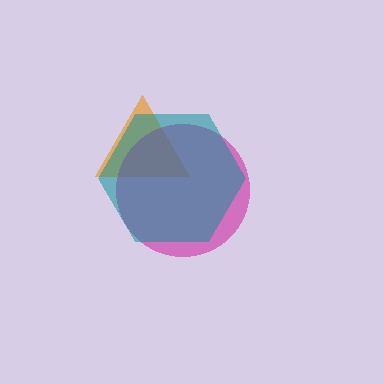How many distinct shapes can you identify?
There are 3 distinct shapes: an orange triangle, a magenta circle, a teal hexagon.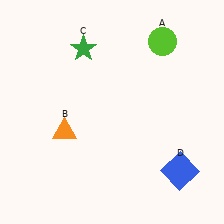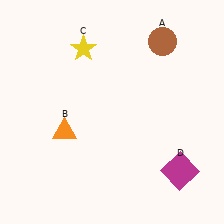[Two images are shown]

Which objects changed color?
A changed from lime to brown. C changed from green to yellow. D changed from blue to magenta.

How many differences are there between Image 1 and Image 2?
There are 3 differences between the two images.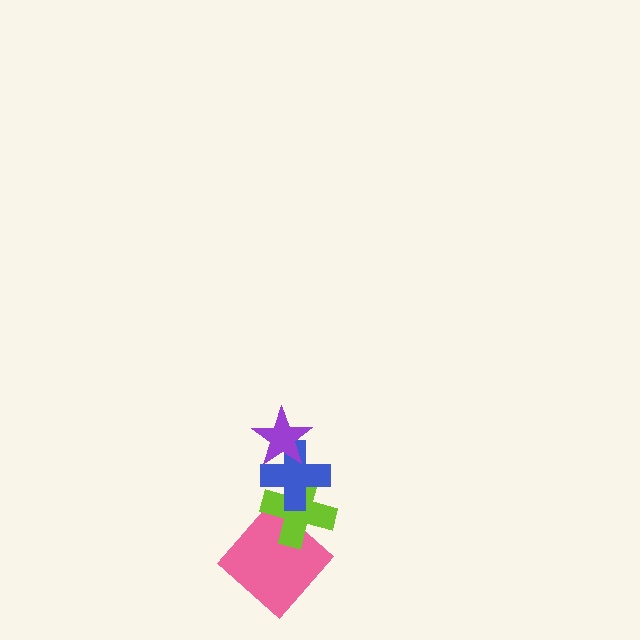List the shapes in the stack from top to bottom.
From top to bottom: the purple star, the blue cross, the lime cross, the pink diamond.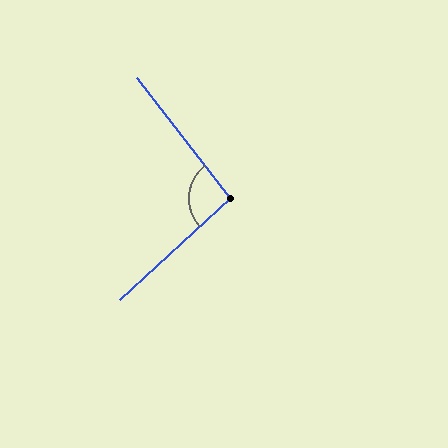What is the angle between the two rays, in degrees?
Approximately 95 degrees.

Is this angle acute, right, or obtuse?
It is approximately a right angle.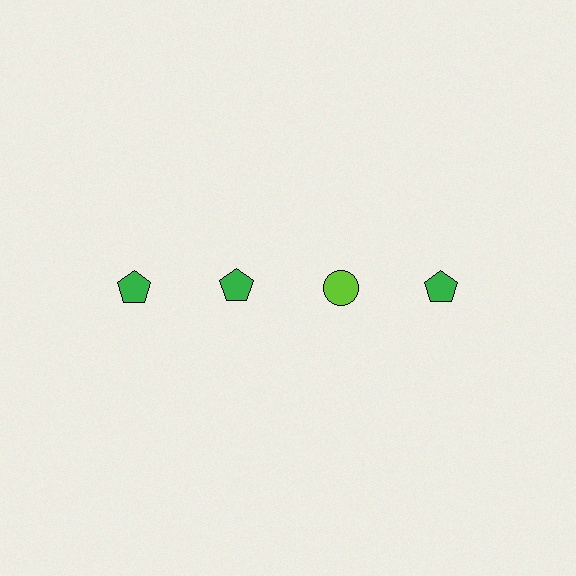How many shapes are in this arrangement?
There are 4 shapes arranged in a grid pattern.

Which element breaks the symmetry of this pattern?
The lime circle in the top row, center column breaks the symmetry. All other shapes are green pentagons.